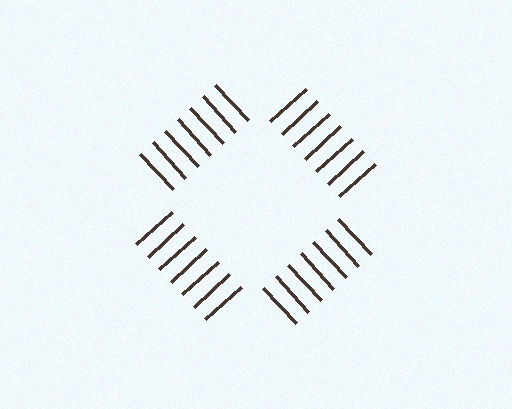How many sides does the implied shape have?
4 sides — the line-ends trace a square.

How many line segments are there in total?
28 — 7 along each of the 4 edges.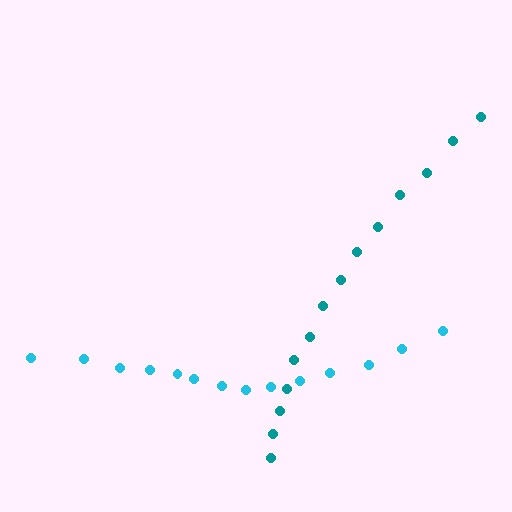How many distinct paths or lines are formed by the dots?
There are 2 distinct paths.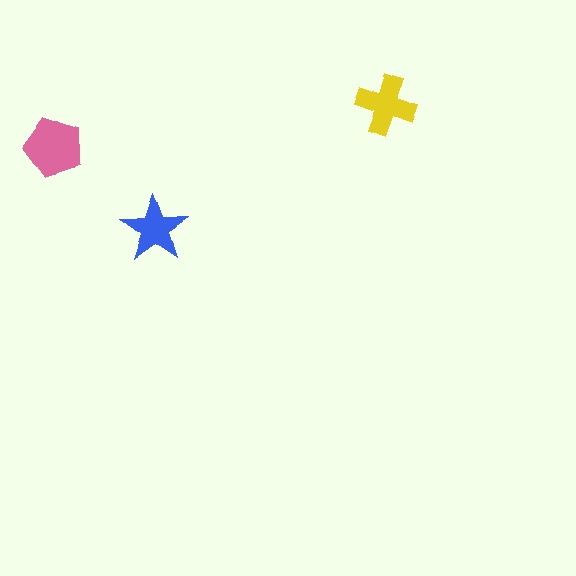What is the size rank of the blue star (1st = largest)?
3rd.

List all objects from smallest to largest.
The blue star, the yellow cross, the pink pentagon.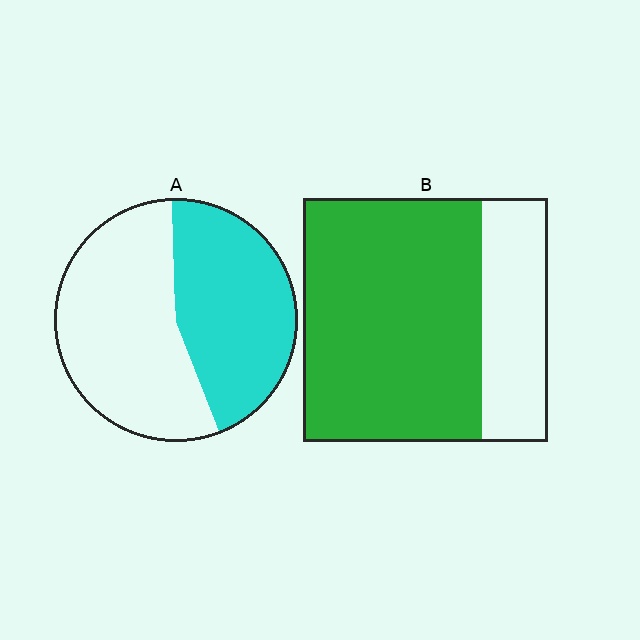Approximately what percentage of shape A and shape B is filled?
A is approximately 45% and B is approximately 75%.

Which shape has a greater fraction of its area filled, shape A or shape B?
Shape B.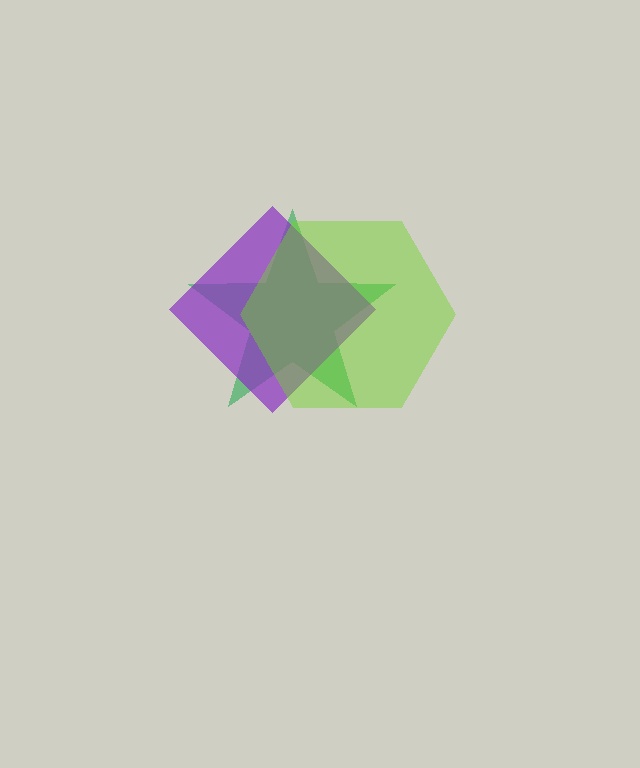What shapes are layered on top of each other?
The layered shapes are: a green star, a purple diamond, a lime hexagon.